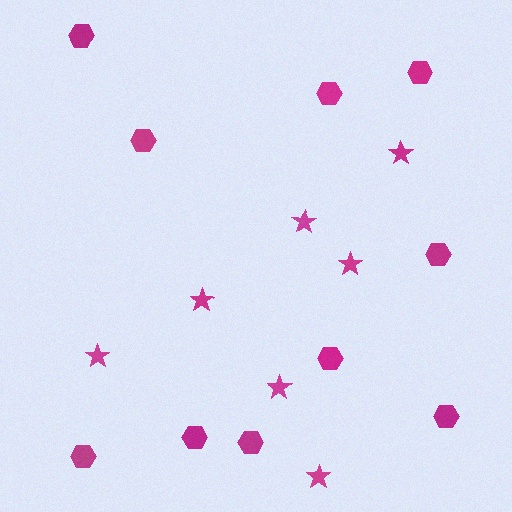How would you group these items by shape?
There are 2 groups: one group of hexagons (10) and one group of stars (7).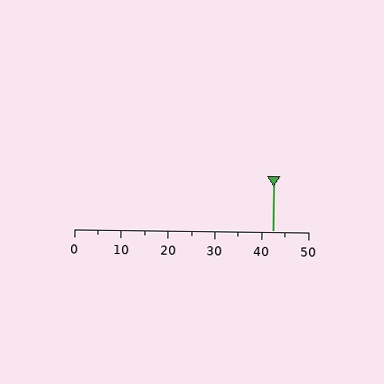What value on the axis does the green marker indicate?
The marker indicates approximately 42.5.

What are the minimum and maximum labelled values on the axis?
The axis runs from 0 to 50.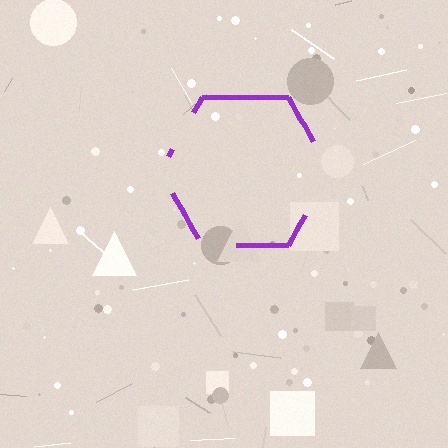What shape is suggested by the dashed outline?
The dashed outline suggests a hexagon.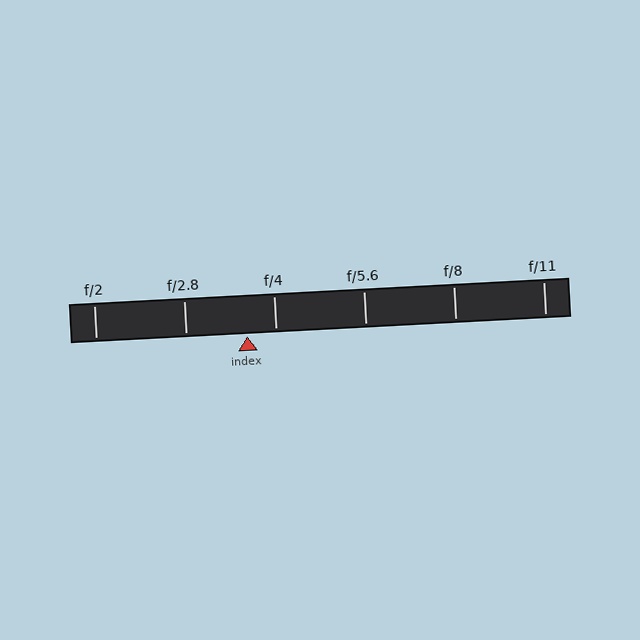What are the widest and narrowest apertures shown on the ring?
The widest aperture shown is f/2 and the narrowest is f/11.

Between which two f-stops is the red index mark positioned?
The index mark is between f/2.8 and f/4.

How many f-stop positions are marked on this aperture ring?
There are 6 f-stop positions marked.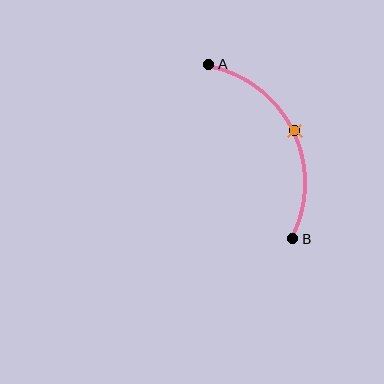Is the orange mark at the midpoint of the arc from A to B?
Yes. The orange mark lies on the arc at equal arc-length from both A and B — it is the arc midpoint.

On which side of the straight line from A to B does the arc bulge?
The arc bulges to the right of the straight line connecting A and B.